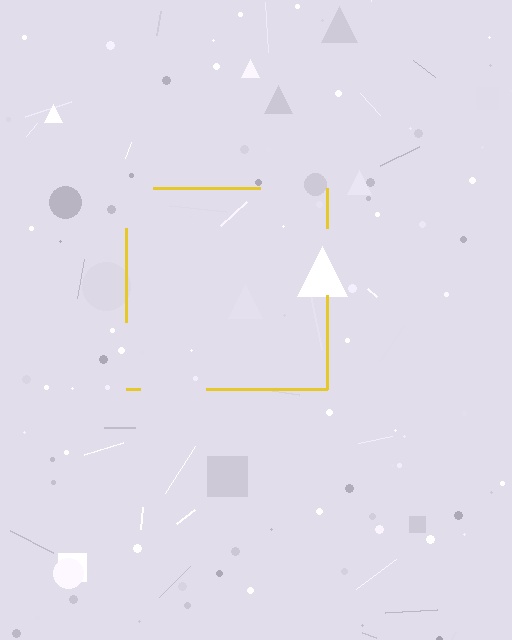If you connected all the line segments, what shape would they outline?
They would outline a square.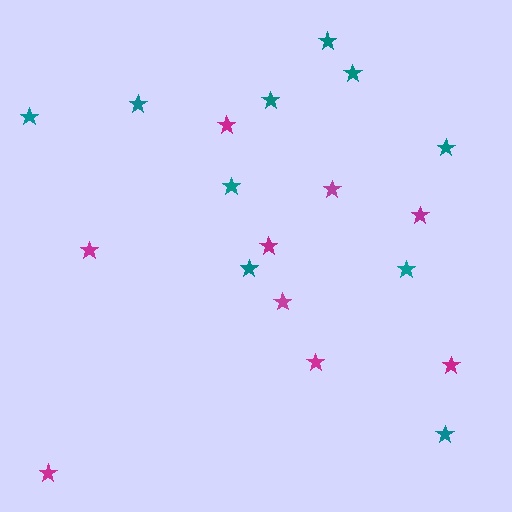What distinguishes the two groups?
There are 2 groups: one group of teal stars (10) and one group of magenta stars (9).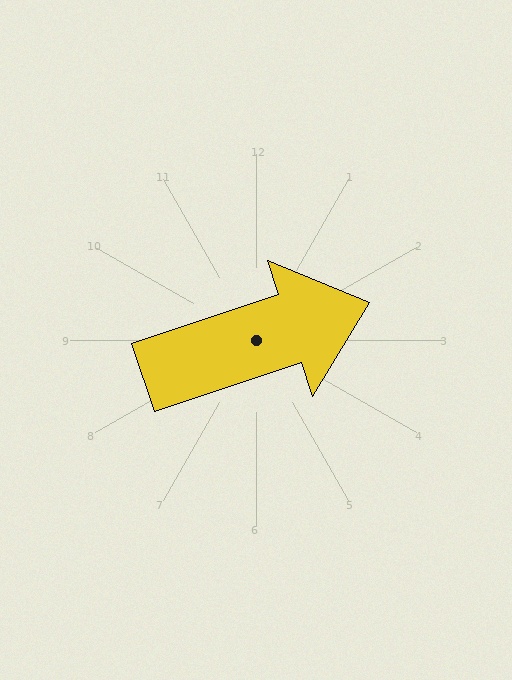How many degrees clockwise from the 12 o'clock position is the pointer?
Approximately 72 degrees.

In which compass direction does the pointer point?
East.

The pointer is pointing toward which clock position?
Roughly 2 o'clock.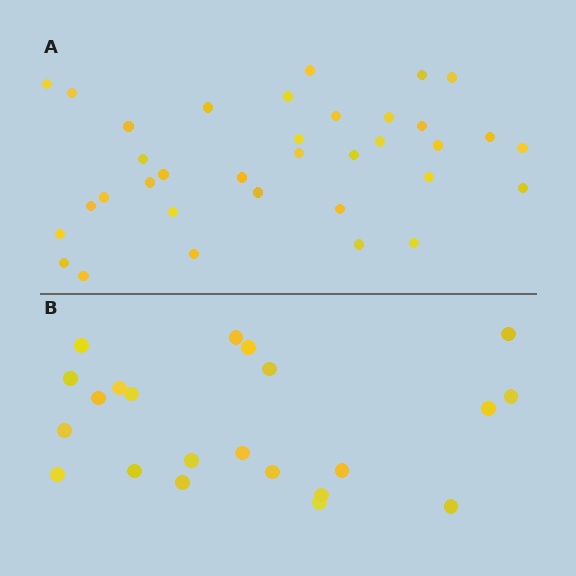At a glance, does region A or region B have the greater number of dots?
Region A (the top region) has more dots.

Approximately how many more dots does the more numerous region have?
Region A has approximately 15 more dots than region B.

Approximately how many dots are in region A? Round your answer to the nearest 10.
About 40 dots. (The exact count is 35, which rounds to 40.)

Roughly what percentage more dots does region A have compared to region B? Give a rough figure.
About 60% more.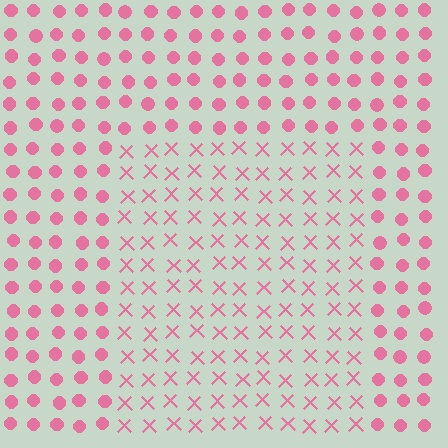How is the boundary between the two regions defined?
The boundary is defined by a change in element shape: X marks inside vs. circles outside. All elements share the same color and spacing.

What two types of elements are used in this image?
The image uses X marks inside the rectangle region and circles outside it.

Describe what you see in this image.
The image is filled with small pink elements arranged in a uniform grid. A rectangle-shaped region contains X marks, while the surrounding area contains circles. The boundary is defined purely by the change in element shape.